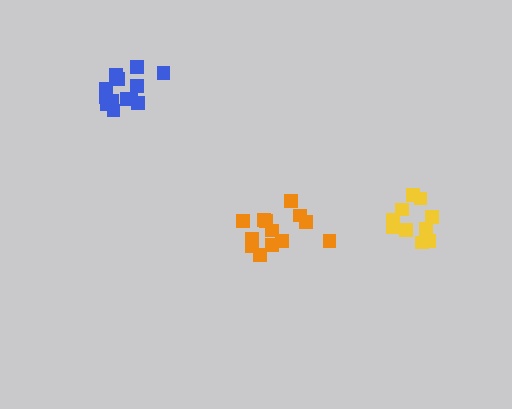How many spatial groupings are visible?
There are 3 spatial groupings.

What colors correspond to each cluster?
The clusters are colored: orange, blue, yellow.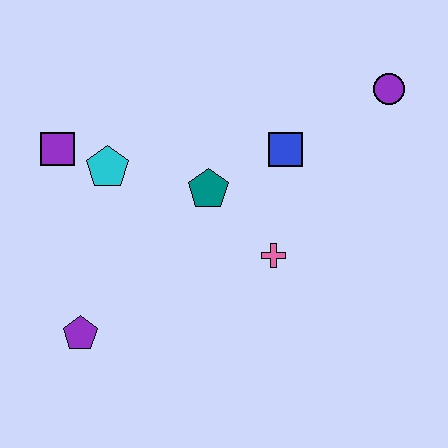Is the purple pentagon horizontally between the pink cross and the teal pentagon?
No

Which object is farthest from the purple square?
The purple circle is farthest from the purple square.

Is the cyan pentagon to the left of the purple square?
No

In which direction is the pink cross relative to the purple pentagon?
The pink cross is to the right of the purple pentagon.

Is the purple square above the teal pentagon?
Yes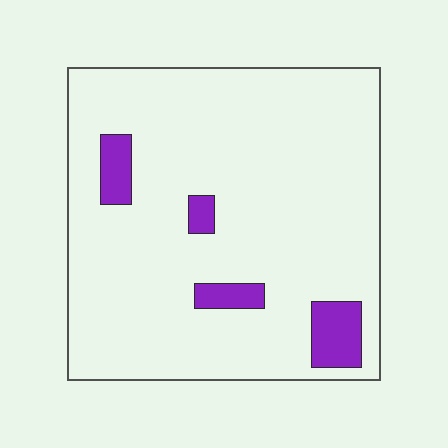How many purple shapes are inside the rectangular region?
4.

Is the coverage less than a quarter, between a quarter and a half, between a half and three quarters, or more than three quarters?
Less than a quarter.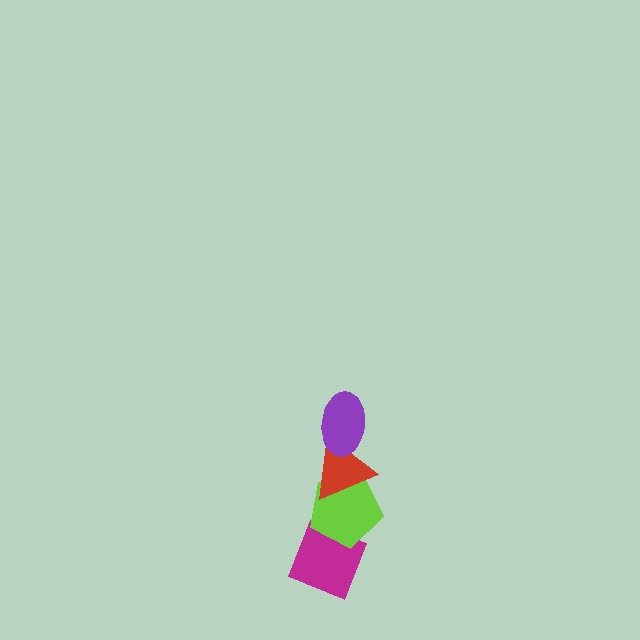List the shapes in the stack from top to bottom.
From top to bottom: the purple ellipse, the red triangle, the lime pentagon, the magenta diamond.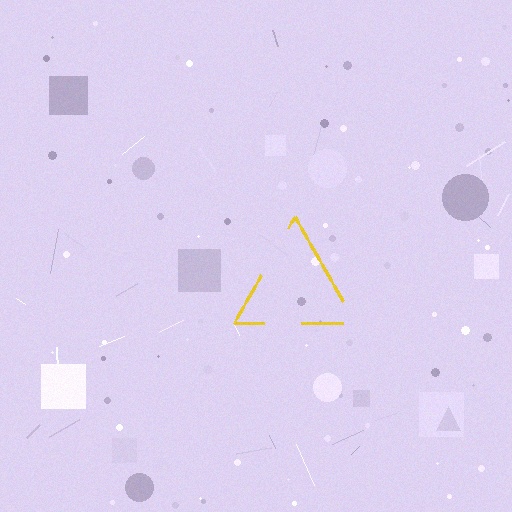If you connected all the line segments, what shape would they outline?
They would outline a triangle.